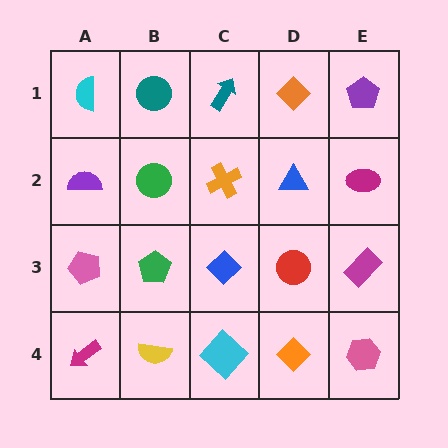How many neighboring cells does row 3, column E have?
3.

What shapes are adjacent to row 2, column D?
An orange diamond (row 1, column D), a red circle (row 3, column D), an orange cross (row 2, column C), a magenta ellipse (row 2, column E).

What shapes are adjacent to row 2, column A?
A cyan semicircle (row 1, column A), a pink pentagon (row 3, column A), a green circle (row 2, column B).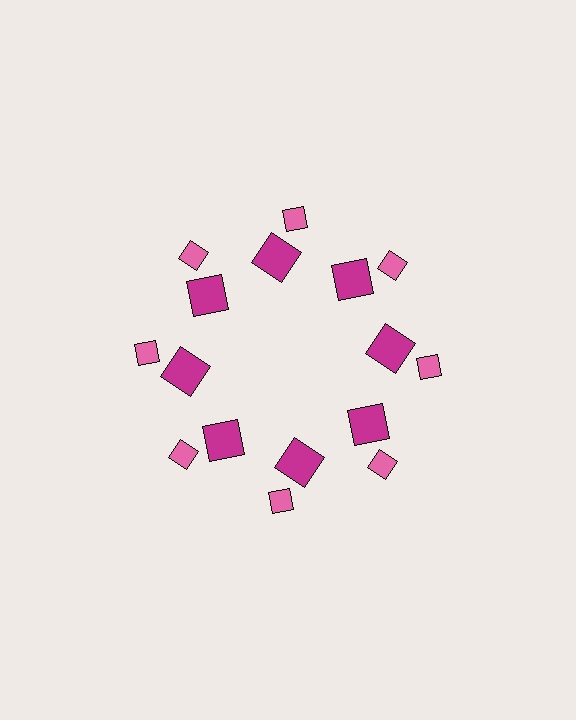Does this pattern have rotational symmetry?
Yes, this pattern has 8-fold rotational symmetry. It looks the same after rotating 45 degrees around the center.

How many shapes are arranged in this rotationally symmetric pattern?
There are 16 shapes, arranged in 8 groups of 2.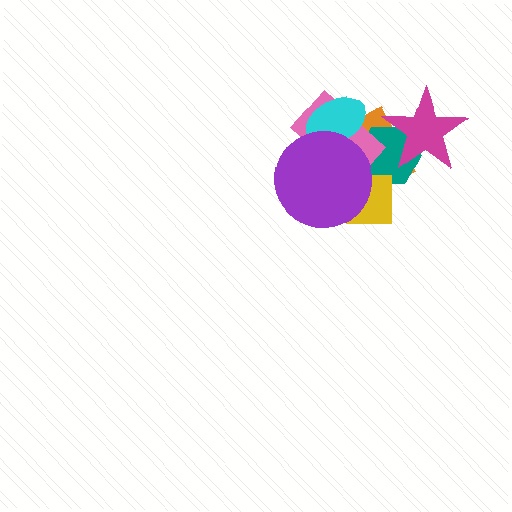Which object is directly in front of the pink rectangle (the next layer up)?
The yellow rectangle is directly in front of the pink rectangle.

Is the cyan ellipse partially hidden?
Yes, it is partially covered by another shape.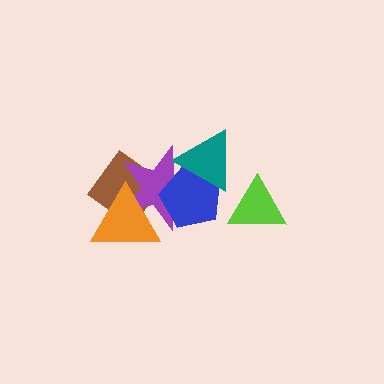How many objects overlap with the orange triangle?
2 objects overlap with the orange triangle.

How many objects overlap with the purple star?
4 objects overlap with the purple star.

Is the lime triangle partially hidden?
No, no other shape covers it.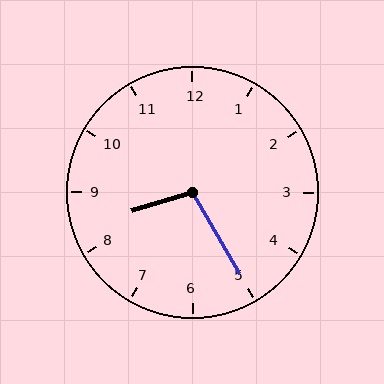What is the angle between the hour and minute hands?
Approximately 102 degrees.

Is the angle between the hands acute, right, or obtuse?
It is obtuse.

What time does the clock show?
8:25.